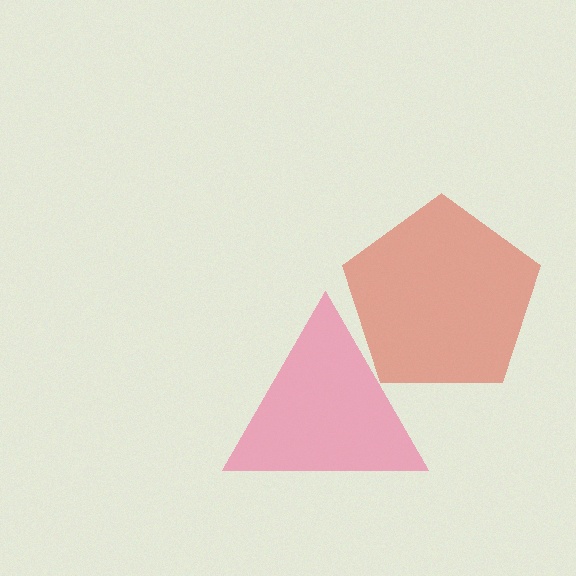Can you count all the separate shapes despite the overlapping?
Yes, there are 2 separate shapes.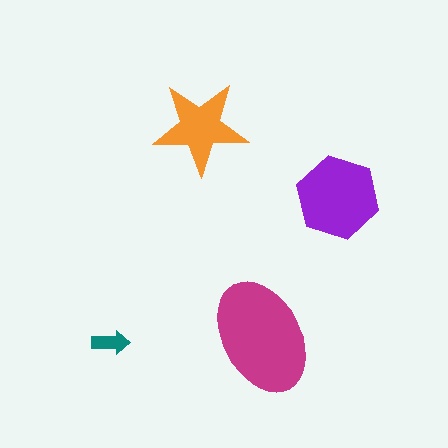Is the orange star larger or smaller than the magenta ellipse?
Smaller.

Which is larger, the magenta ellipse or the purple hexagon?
The magenta ellipse.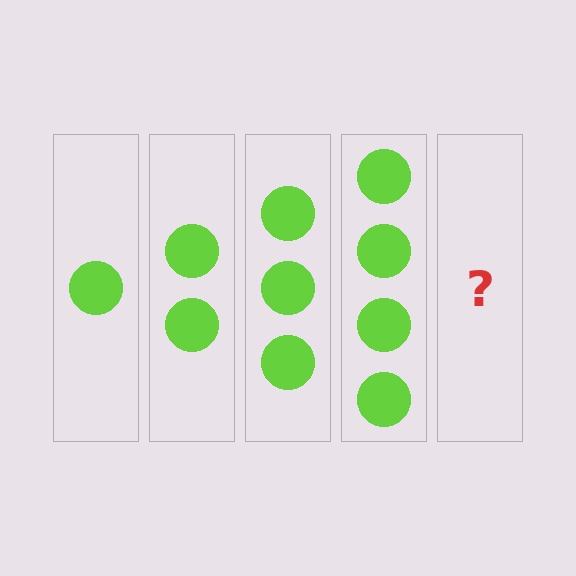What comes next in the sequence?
The next element should be 5 circles.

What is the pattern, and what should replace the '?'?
The pattern is that each step adds one more circle. The '?' should be 5 circles.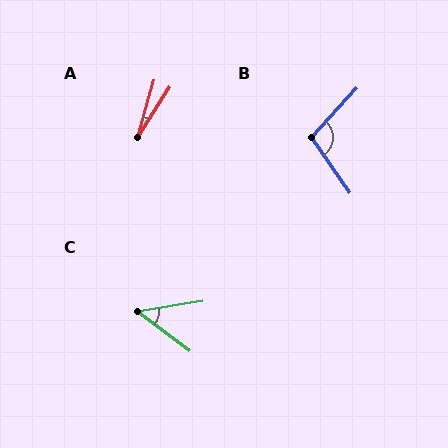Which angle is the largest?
B, at approximately 102 degrees.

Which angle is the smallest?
A, at approximately 17 degrees.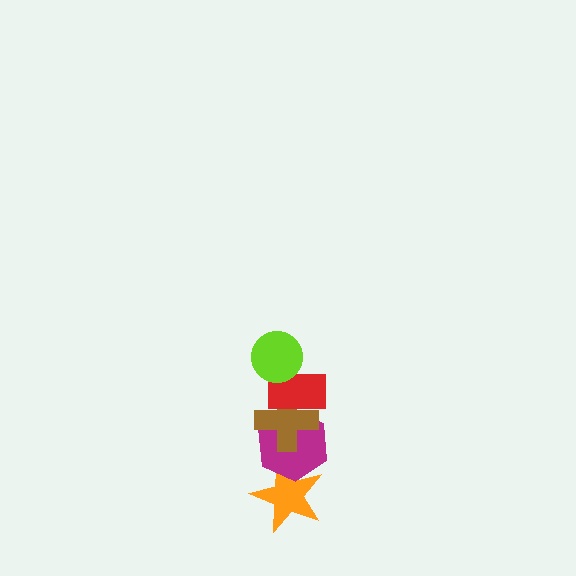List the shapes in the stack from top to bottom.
From top to bottom: the lime circle, the red rectangle, the brown cross, the magenta hexagon, the orange star.